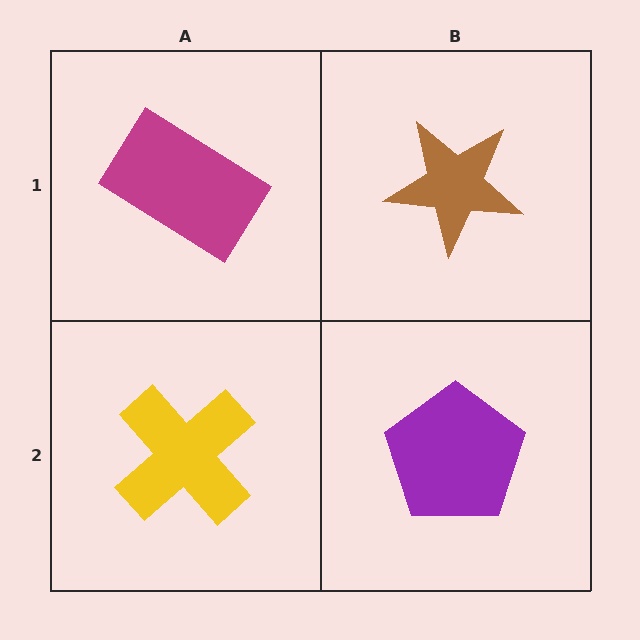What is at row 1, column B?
A brown star.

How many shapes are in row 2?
2 shapes.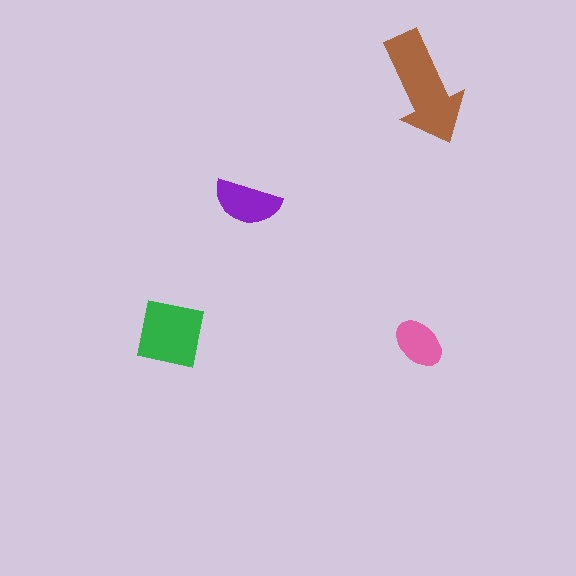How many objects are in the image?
There are 4 objects in the image.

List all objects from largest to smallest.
The brown arrow, the green square, the purple semicircle, the pink ellipse.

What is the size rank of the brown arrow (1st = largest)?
1st.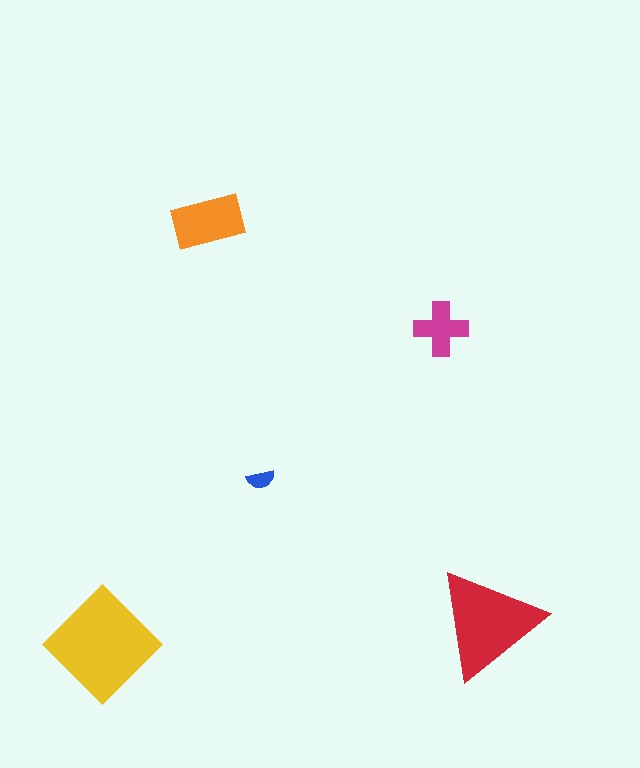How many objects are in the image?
There are 5 objects in the image.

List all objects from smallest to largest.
The blue semicircle, the magenta cross, the orange rectangle, the red triangle, the yellow diamond.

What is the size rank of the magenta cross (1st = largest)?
4th.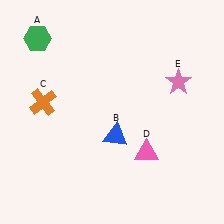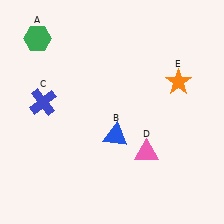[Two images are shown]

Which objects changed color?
C changed from orange to blue. E changed from pink to orange.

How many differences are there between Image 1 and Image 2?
There are 2 differences between the two images.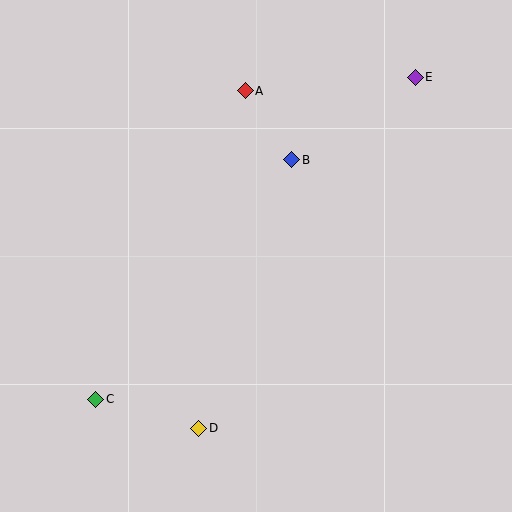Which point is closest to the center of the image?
Point B at (292, 160) is closest to the center.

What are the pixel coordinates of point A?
Point A is at (245, 91).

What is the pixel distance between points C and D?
The distance between C and D is 107 pixels.